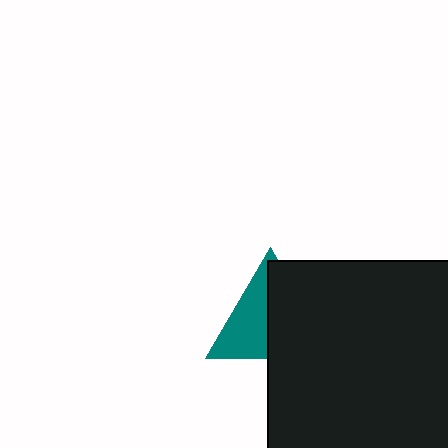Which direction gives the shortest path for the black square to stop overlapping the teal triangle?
Moving right gives the shortest separation.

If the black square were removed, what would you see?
You would see the complete teal triangle.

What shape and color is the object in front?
The object in front is a black square.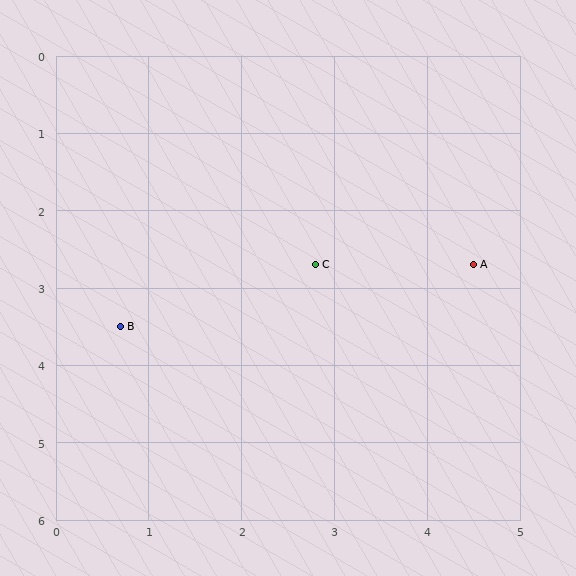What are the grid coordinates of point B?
Point B is at approximately (0.7, 3.5).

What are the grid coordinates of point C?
Point C is at approximately (2.8, 2.7).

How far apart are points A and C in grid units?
Points A and C are about 1.7 grid units apart.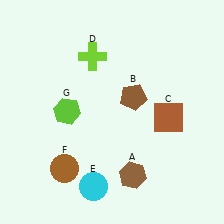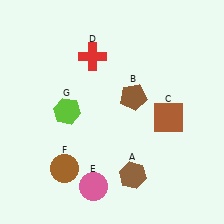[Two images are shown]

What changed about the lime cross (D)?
In Image 1, D is lime. In Image 2, it changed to red.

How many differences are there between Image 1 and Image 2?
There are 2 differences between the two images.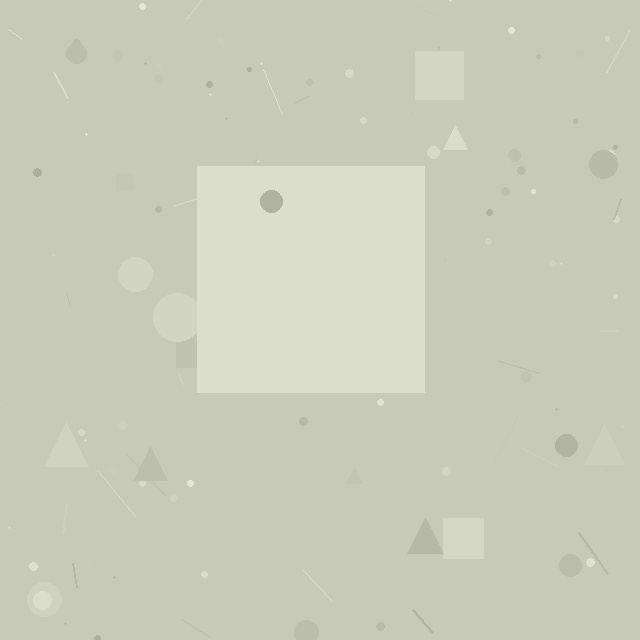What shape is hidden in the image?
A square is hidden in the image.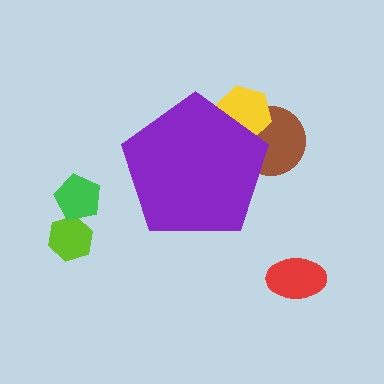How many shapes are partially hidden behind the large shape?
2 shapes are partially hidden.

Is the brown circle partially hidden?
Yes, the brown circle is partially hidden behind the purple pentagon.